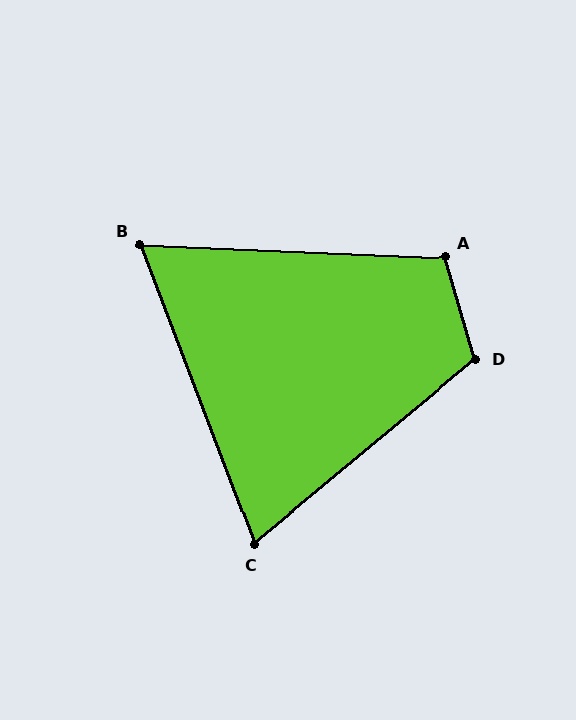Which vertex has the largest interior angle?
D, at approximately 113 degrees.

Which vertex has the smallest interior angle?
B, at approximately 67 degrees.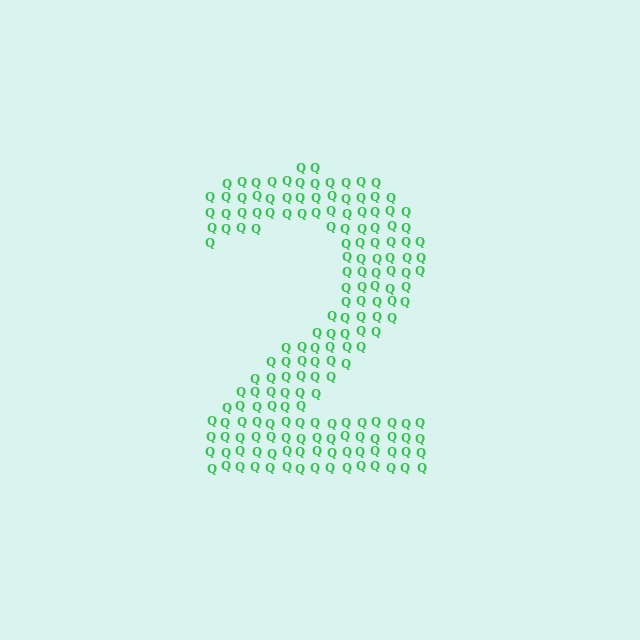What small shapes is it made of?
It is made of small letter Q's.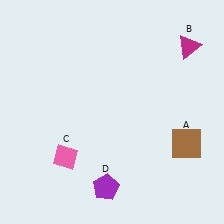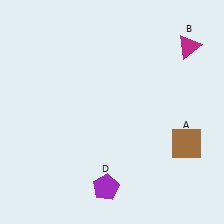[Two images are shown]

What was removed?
The pink diamond (C) was removed in Image 2.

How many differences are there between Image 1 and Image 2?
There is 1 difference between the two images.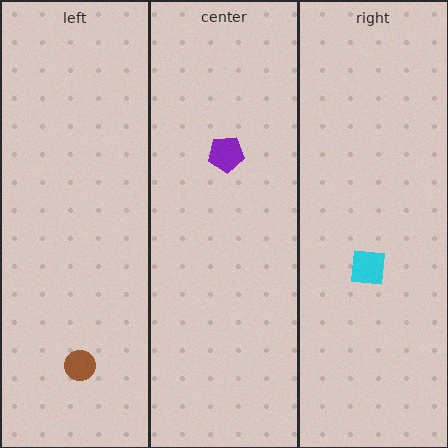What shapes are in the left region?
The brown circle.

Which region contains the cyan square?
The right region.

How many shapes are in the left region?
1.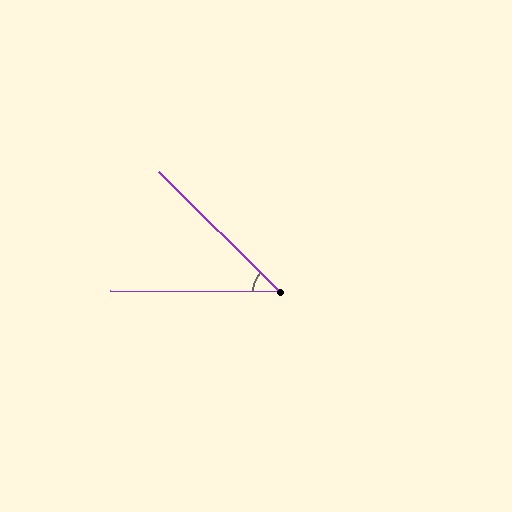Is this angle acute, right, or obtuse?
It is acute.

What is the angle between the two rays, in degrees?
Approximately 44 degrees.